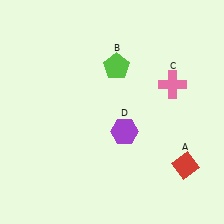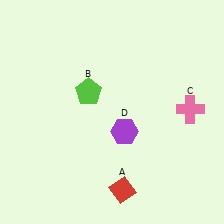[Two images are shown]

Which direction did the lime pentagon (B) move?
The lime pentagon (B) moved left.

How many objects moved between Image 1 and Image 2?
3 objects moved between the two images.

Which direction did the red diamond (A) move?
The red diamond (A) moved left.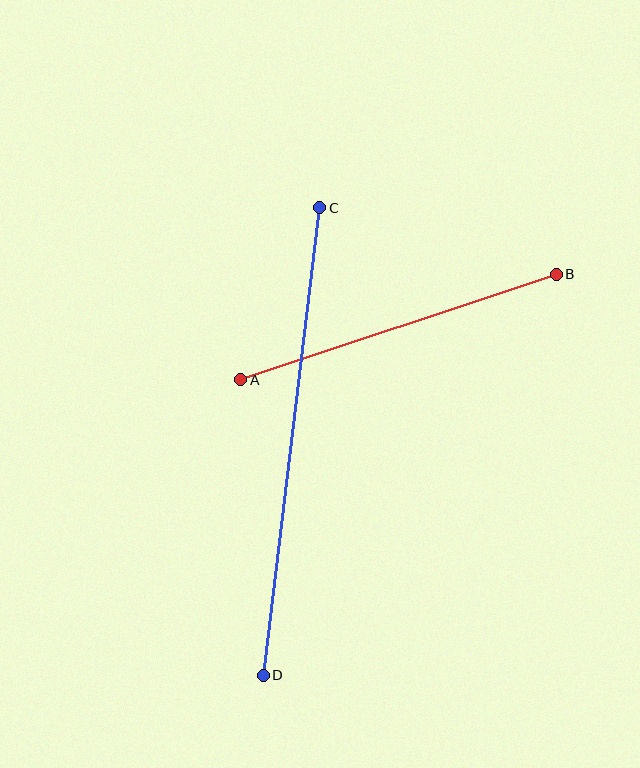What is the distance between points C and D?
The distance is approximately 471 pixels.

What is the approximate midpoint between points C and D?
The midpoint is at approximately (292, 442) pixels.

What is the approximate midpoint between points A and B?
The midpoint is at approximately (399, 327) pixels.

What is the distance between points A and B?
The distance is approximately 333 pixels.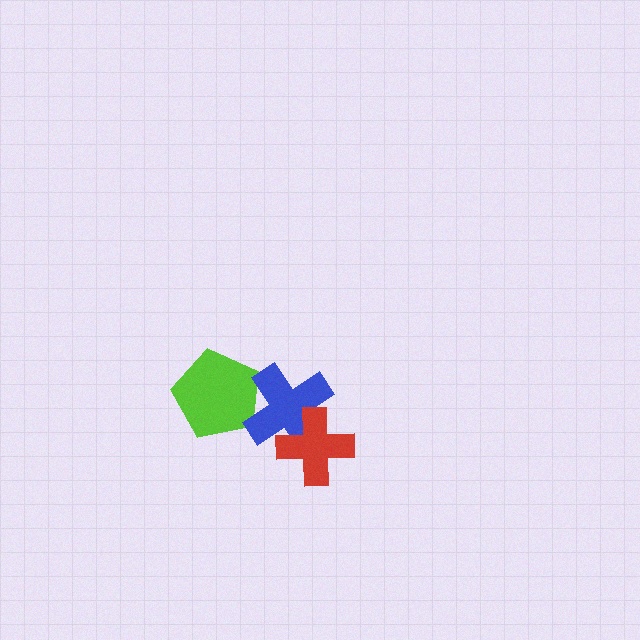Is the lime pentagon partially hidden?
Yes, it is partially covered by another shape.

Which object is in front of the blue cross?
The red cross is in front of the blue cross.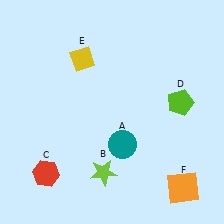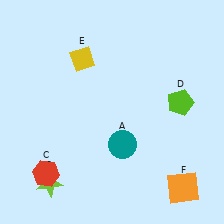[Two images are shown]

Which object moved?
The lime star (B) moved left.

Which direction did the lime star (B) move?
The lime star (B) moved left.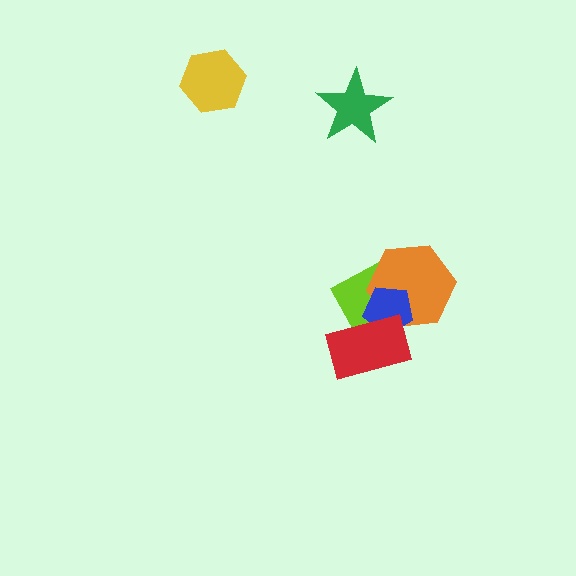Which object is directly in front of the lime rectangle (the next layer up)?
The orange hexagon is directly in front of the lime rectangle.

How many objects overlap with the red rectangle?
3 objects overlap with the red rectangle.